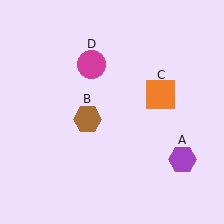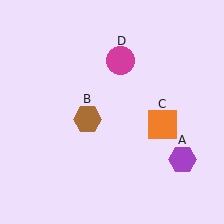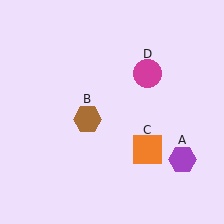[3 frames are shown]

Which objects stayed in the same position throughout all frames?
Purple hexagon (object A) and brown hexagon (object B) remained stationary.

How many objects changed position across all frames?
2 objects changed position: orange square (object C), magenta circle (object D).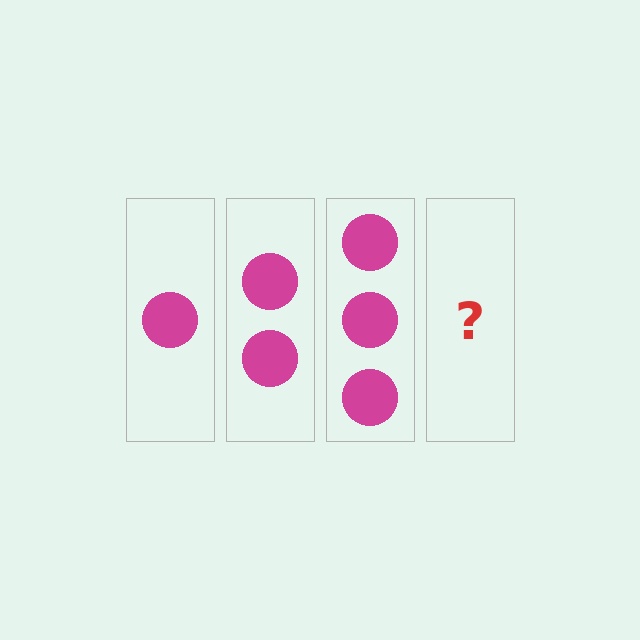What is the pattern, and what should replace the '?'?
The pattern is that each step adds one more circle. The '?' should be 4 circles.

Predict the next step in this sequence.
The next step is 4 circles.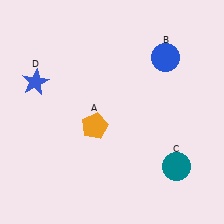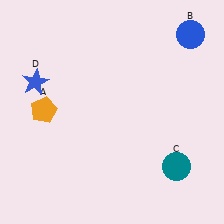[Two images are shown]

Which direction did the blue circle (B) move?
The blue circle (B) moved right.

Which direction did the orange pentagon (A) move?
The orange pentagon (A) moved left.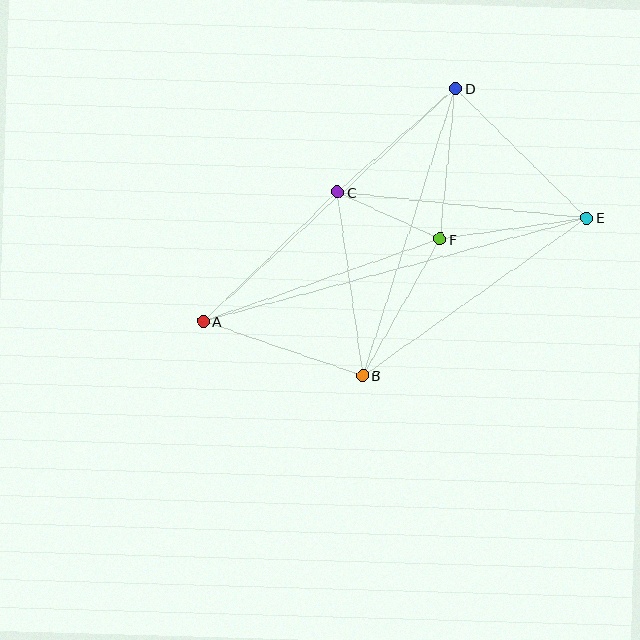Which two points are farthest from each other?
Points A and E are farthest from each other.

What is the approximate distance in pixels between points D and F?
The distance between D and F is approximately 151 pixels.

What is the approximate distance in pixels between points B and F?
The distance between B and F is approximately 157 pixels.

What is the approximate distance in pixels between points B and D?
The distance between B and D is approximately 302 pixels.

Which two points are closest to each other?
Points C and F are closest to each other.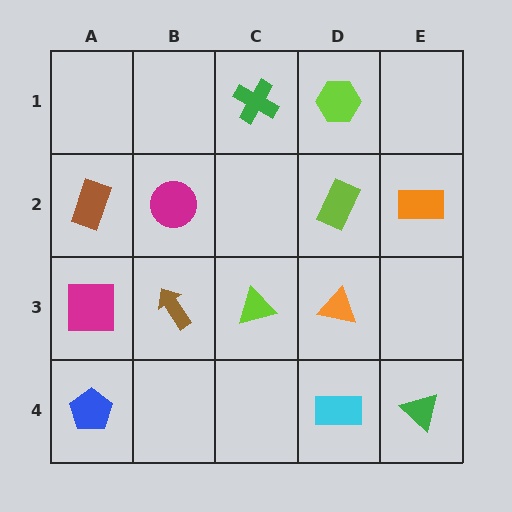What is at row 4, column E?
A green triangle.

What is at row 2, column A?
A brown rectangle.